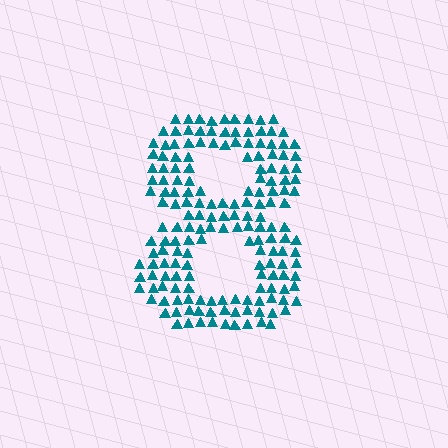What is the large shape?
The large shape is the digit 8.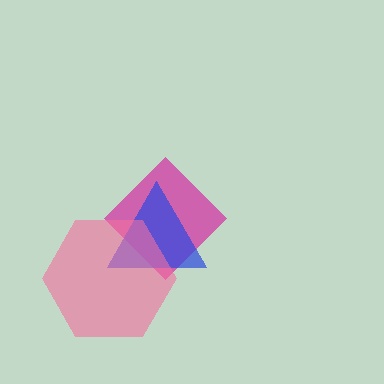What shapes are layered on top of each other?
The layered shapes are: a magenta diamond, a blue triangle, a pink hexagon.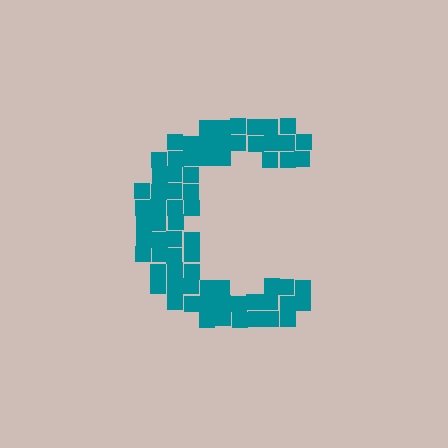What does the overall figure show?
The overall figure shows the letter C.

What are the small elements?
The small elements are squares.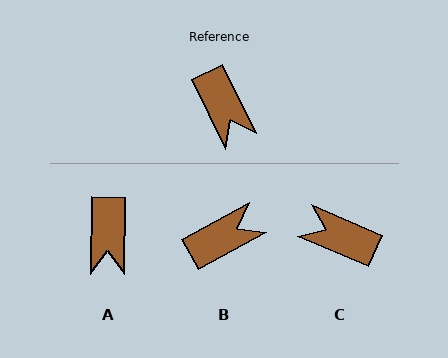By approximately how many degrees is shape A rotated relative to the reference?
Approximately 27 degrees clockwise.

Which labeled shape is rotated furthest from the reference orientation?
C, about 140 degrees away.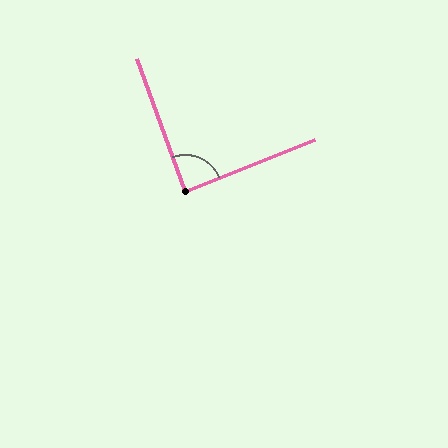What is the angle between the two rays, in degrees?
Approximately 89 degrees.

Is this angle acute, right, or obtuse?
It is approximately a right angle.